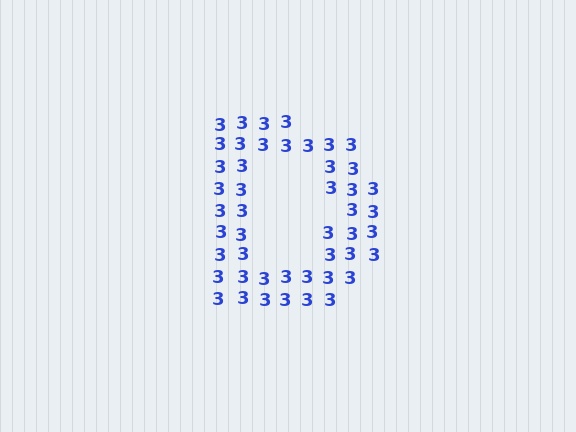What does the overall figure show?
The overall figure shows the letter D.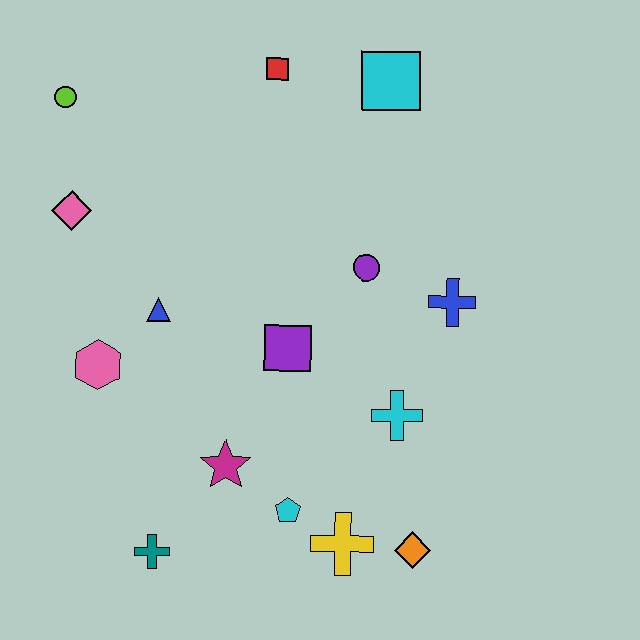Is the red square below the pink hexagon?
No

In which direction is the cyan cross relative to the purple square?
The cyan cross is to the right of the purple square.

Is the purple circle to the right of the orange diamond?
No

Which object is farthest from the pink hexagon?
The cyan square is farthest from the pink hexagon.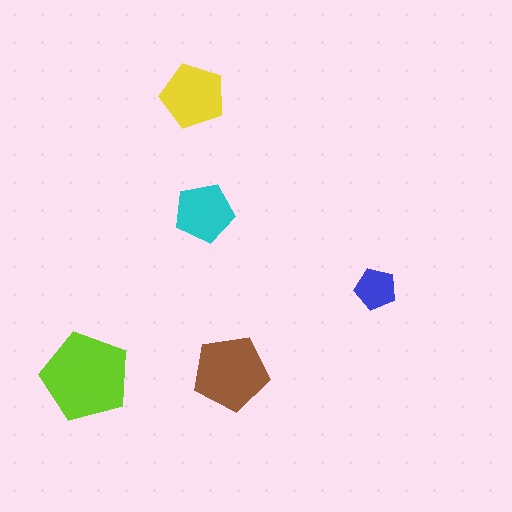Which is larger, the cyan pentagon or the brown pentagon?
The brown one.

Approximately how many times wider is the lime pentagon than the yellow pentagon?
About 1.5 times wider.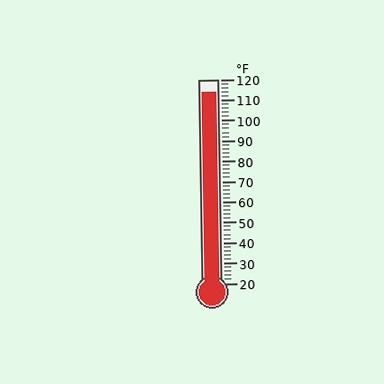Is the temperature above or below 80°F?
The temperature is above 80°F.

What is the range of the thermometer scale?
The thermometer scale ranges from 20°F to 120°F.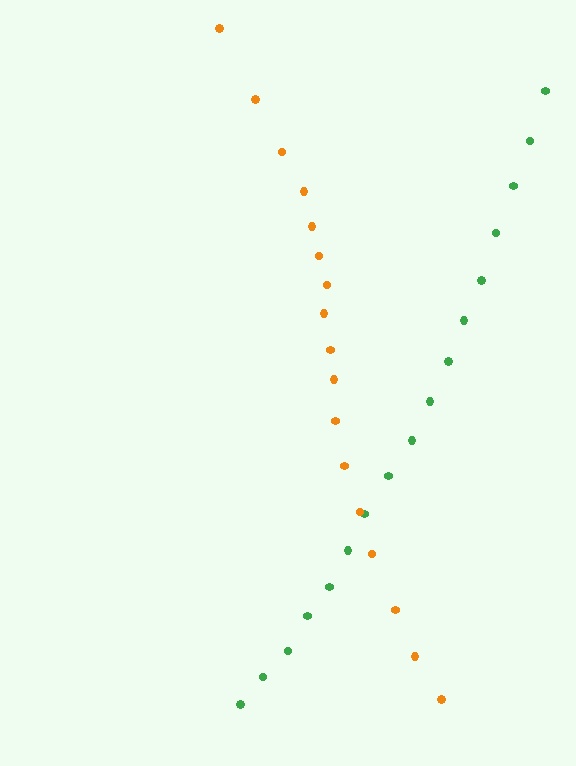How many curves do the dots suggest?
There are 2 distinct paths.